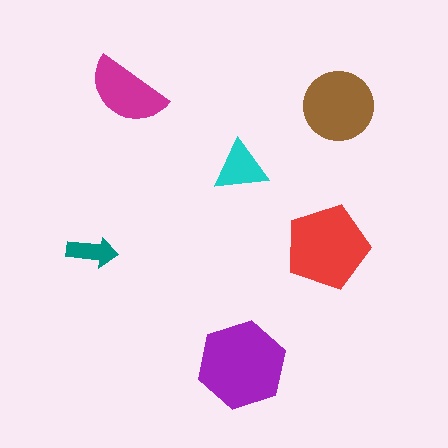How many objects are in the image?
There are 6 objects in the image.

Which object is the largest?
The purple hexagon.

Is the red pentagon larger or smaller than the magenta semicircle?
Larger.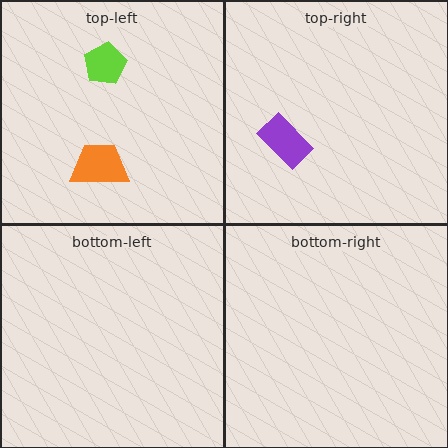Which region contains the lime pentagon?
The top-left region.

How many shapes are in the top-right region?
1.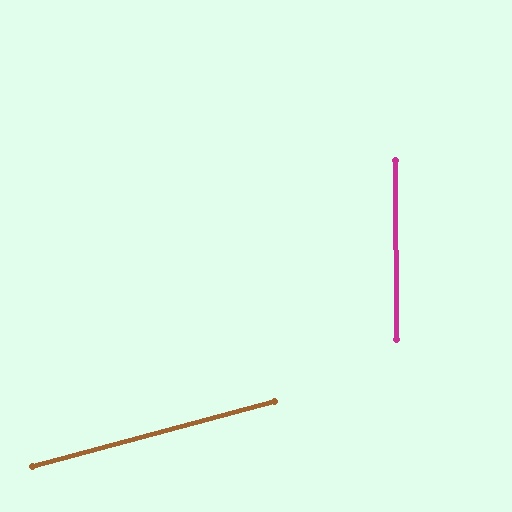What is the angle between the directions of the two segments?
Approximately 75 degrees.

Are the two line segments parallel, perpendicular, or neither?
Neither parallel nor perpendicular — they differ by about 75°.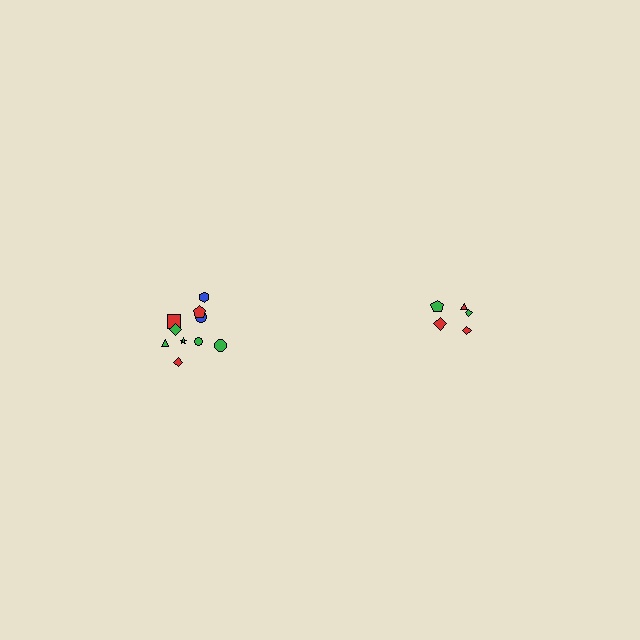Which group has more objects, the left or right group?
The left group.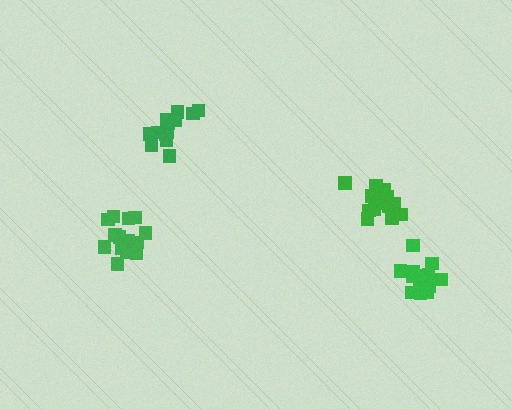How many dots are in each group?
Group 1: 14 dots, Group 2: 16 dots, Group 3: 14 dots, Group 4: 14 dots (58 total).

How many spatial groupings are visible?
There are 4 spatial groupings.